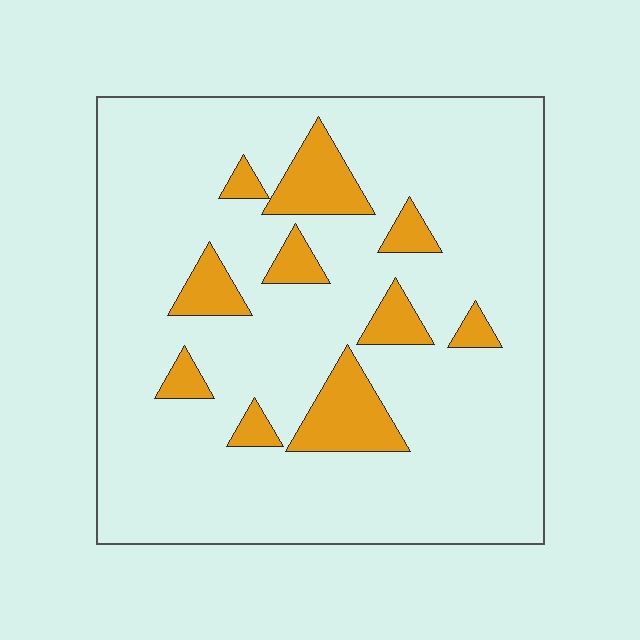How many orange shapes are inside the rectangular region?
10.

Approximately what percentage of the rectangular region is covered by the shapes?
Approximately 15%.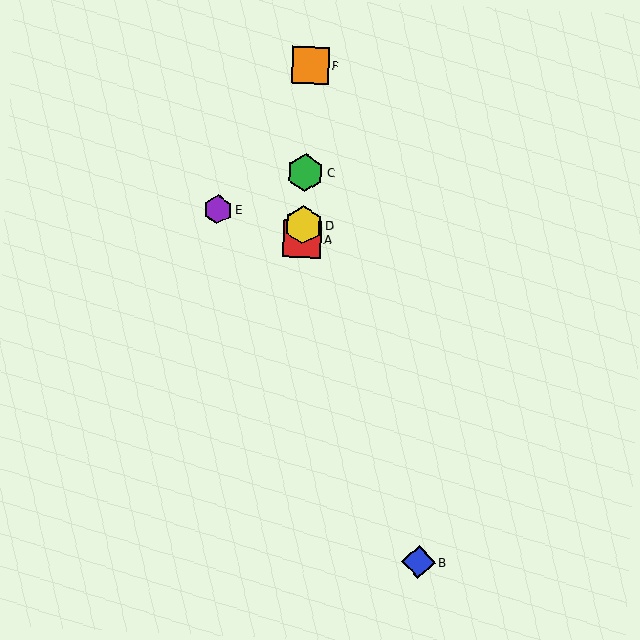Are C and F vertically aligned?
Yes, both are at x≈305.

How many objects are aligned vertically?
4 objects (A, C, D, F) are aligned vertically.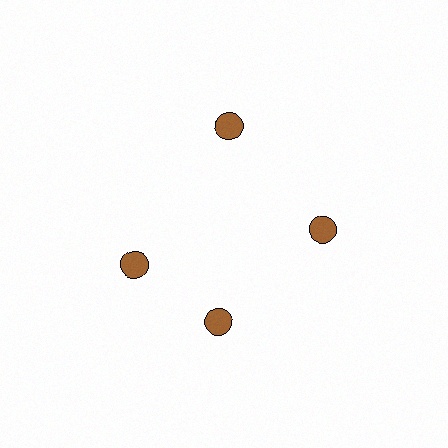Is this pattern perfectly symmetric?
No. The 4 brown circles are arranged in a ring, but one element near the 9 o'clock position is rotated out of alignment along the ring, breaking the 4-fold rotational symmetry.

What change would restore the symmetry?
The symmetry would be restored by rotating it back into even spacing with its neighbors so that all 4 circles sit at equal angles and equal distance from the center.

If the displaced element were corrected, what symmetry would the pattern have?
It would have 4-fold rotational symmetry — the pattern would map onto itself every 90 degrees.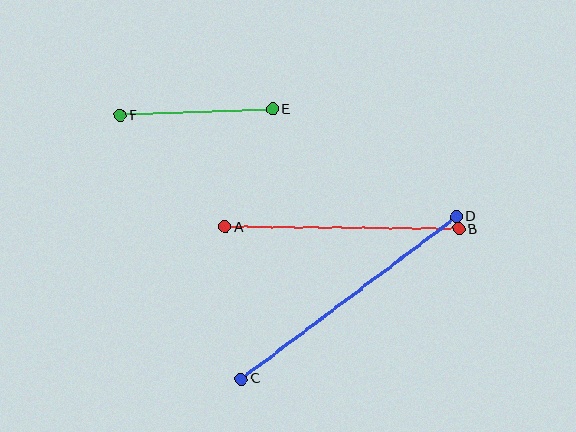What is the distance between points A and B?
The distance is approximately 233 pixels.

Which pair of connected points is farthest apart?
Points C and D are farthest apart.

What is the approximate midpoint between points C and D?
The midpoint is at approximately (349, 298) pixels.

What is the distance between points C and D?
The distance is approximately 270 pixels.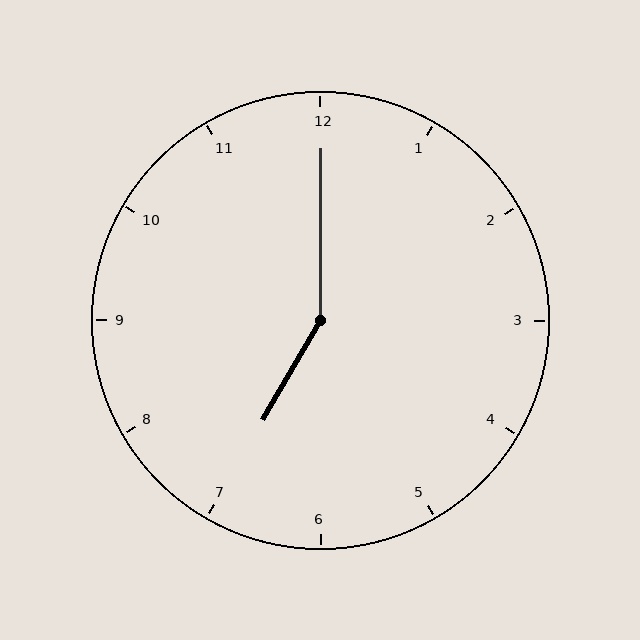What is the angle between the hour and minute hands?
Approximately 150 degrees.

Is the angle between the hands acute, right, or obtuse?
It is obtuse.